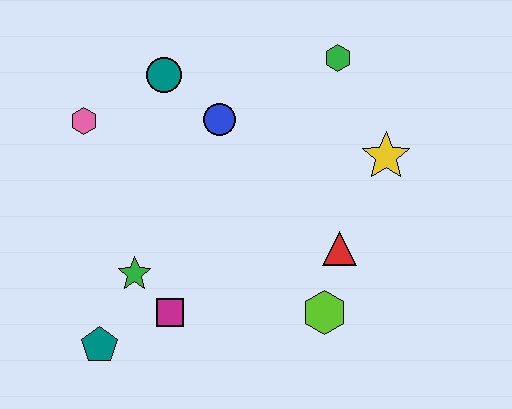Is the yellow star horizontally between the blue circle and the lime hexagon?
No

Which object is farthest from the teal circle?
The lime hexagon is farthest from the teal circle.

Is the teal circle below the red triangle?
No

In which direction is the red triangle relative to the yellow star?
The red triangle is below the yellow star.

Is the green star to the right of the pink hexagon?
Yes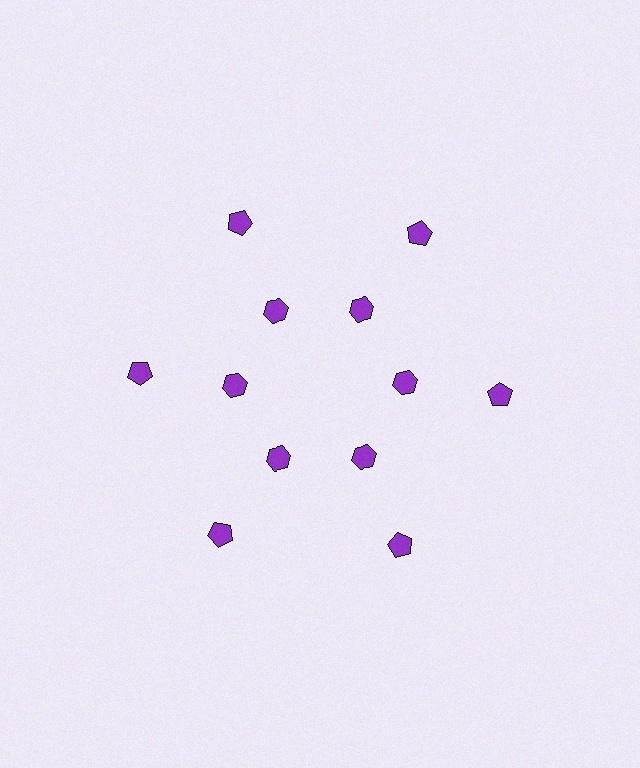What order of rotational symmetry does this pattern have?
This pattern has 6-fold rotational symmetry.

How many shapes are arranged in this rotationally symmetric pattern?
There are 12 shapes, arranged in 6 groups of 2.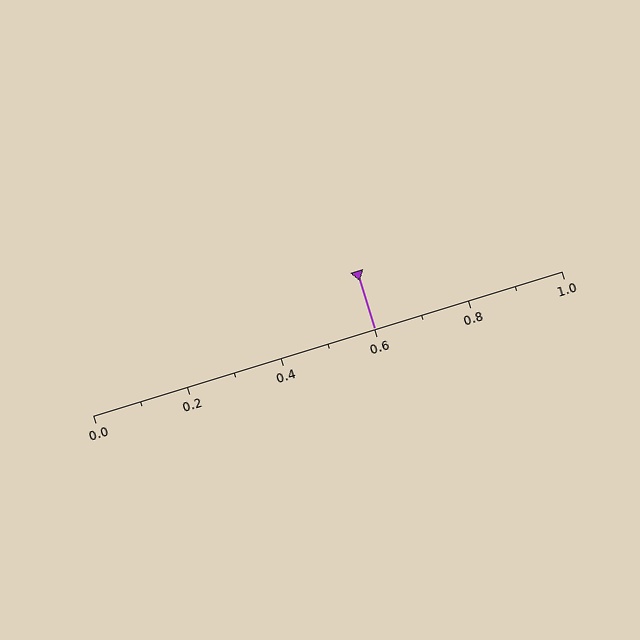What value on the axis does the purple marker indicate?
The marker indicates approximately 0.6.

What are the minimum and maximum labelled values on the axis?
The axis runs from 0.0 to 1.0.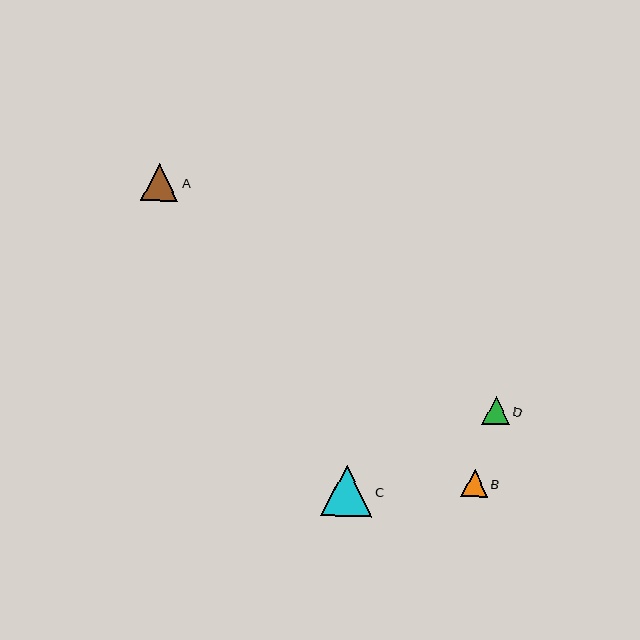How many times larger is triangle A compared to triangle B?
Triangle A is approximately 1.4 times the size of triangle B.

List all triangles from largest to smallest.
From largest to smallest: C, A, D, B.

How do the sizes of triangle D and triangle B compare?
Triangle D and triangle B are approximately the same size.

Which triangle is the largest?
Triangle C is the largest with a size of approximately 51 pixels.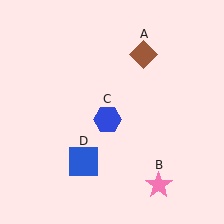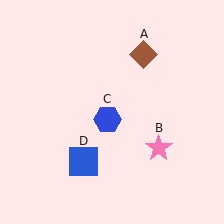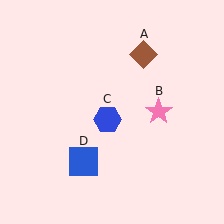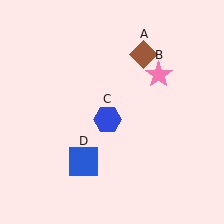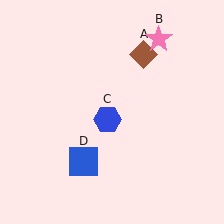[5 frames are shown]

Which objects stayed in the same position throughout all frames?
Brown diamond (object A) and blue hexagon (object C) and blue square (object D) remained stationary.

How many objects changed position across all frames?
1 object changed position: pink star (object B).